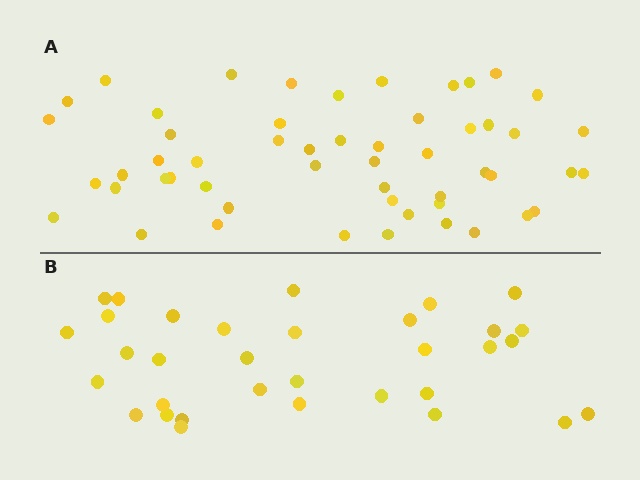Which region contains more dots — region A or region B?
Region A (the top region) has more dots.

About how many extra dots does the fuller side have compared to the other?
Region A has approximately 20 more dots than region B.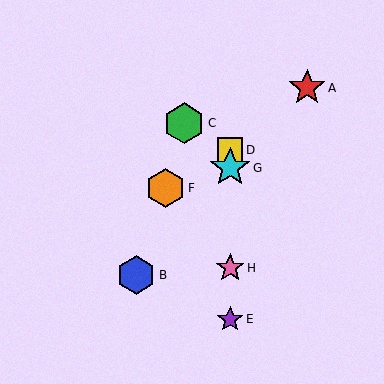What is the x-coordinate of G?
Object G is at x≈230.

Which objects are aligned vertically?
Objects D, E, G, H are aligned vertically.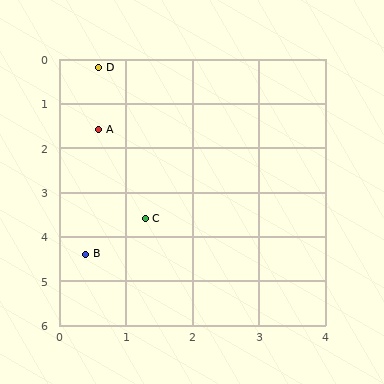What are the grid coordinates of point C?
Point C is at approximately (1.3, 3.6).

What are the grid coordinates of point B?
Point B is at approximately (0.4, 4.4).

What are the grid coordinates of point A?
Point A is at approximately (0.6, 1.6).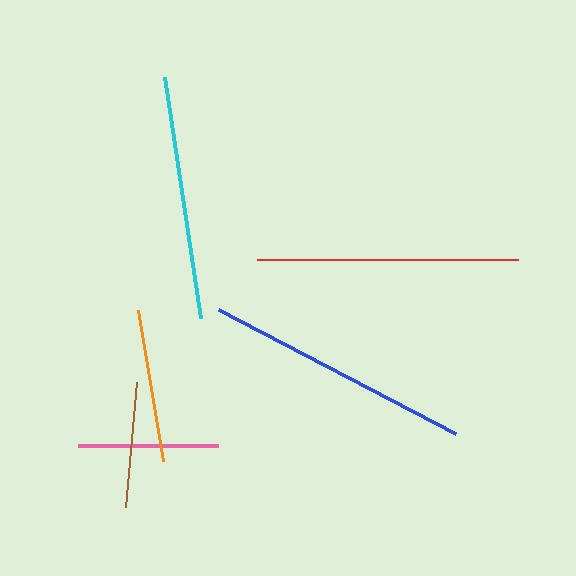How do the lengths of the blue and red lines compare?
The blue and red lines are approximately the same length.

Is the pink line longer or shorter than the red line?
The red line is longer than the pink line.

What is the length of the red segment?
The red segment is approximately 262 pixels long.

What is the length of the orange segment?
The orange segment is approximately 153 pixels long.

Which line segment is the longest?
The blue line is the longest at approximately 267 pixels.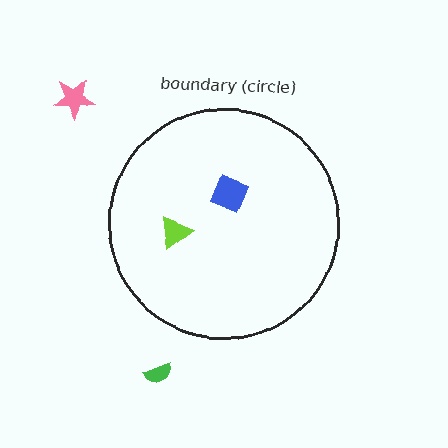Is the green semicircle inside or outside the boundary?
Outside.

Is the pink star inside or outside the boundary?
Outside.